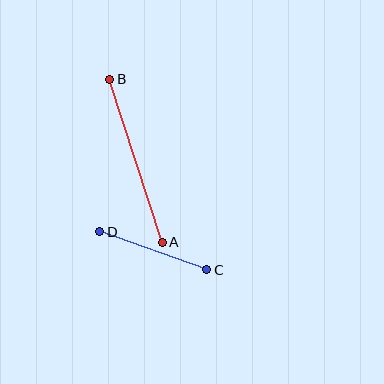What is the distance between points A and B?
The distance is approximately 171 pixels.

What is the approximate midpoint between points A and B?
The midpoint is at approximately (136, 161) pixels.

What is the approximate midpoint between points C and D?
The midpoint is at approximately (153, 251) pixels.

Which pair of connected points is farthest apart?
Points A and B are farthest apart.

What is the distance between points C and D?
The distance is approximately 114 pixels.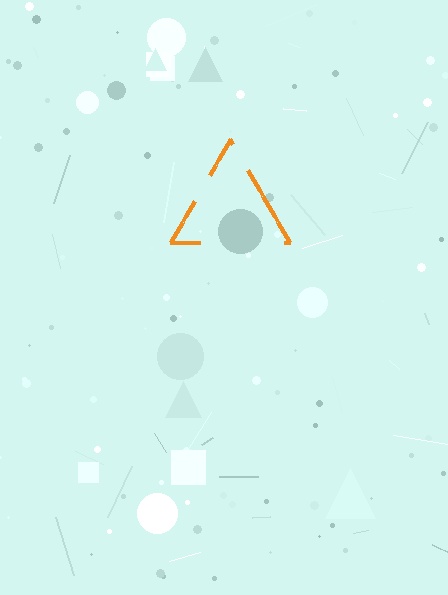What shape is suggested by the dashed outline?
The dashed outline suggests a triangle.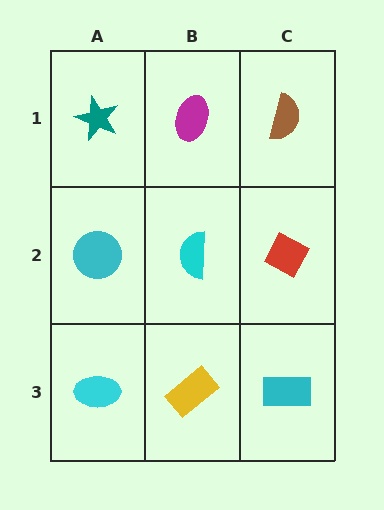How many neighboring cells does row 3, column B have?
3.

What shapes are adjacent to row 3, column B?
A cyan semicircle (row 2, column B), a cyan ellipse (row 3, column A), a cyan rectangle (row 3, column C).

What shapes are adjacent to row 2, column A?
A teal star (row 1, column A), a cyan ellipse (row 3, column A), a cyan semicircle (row 2, column B).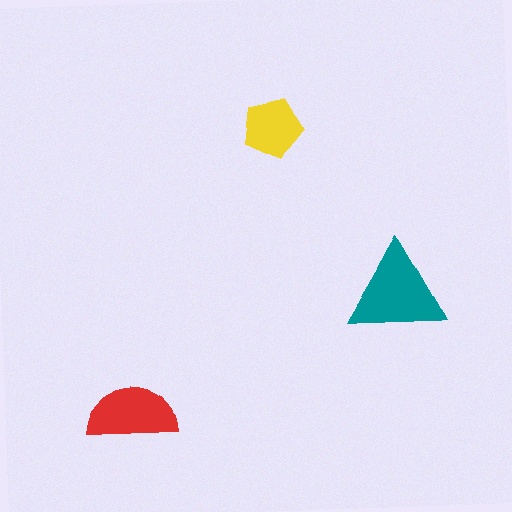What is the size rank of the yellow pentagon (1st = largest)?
3rd.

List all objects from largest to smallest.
The teal triangle, the red semicircle, the yellow pentagon.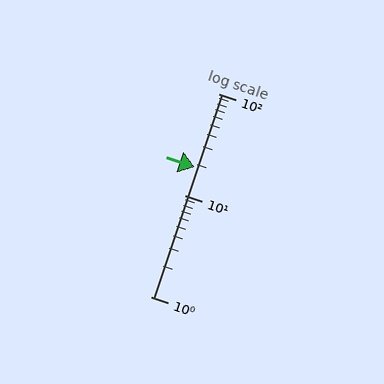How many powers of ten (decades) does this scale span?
The scale spans 2 decades, from 1 to 100.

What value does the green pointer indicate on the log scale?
The pointer indicates approximately 19.